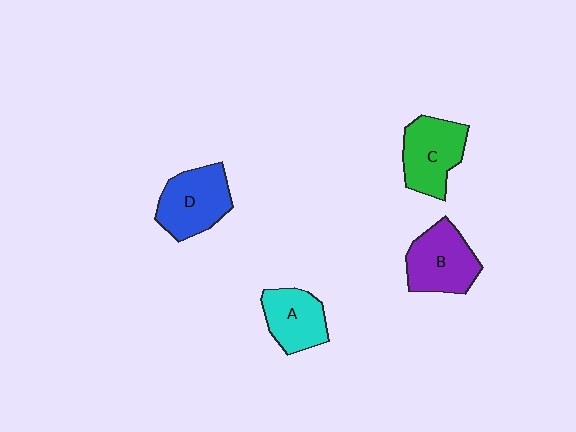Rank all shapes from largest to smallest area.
From largest to smallest: D (blue), B (purple), C (green), A (cyan).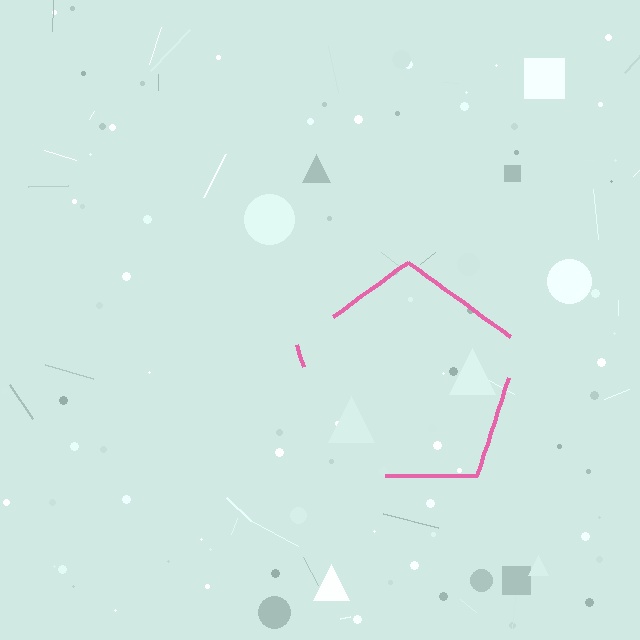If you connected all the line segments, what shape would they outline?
They would outline a pentagon.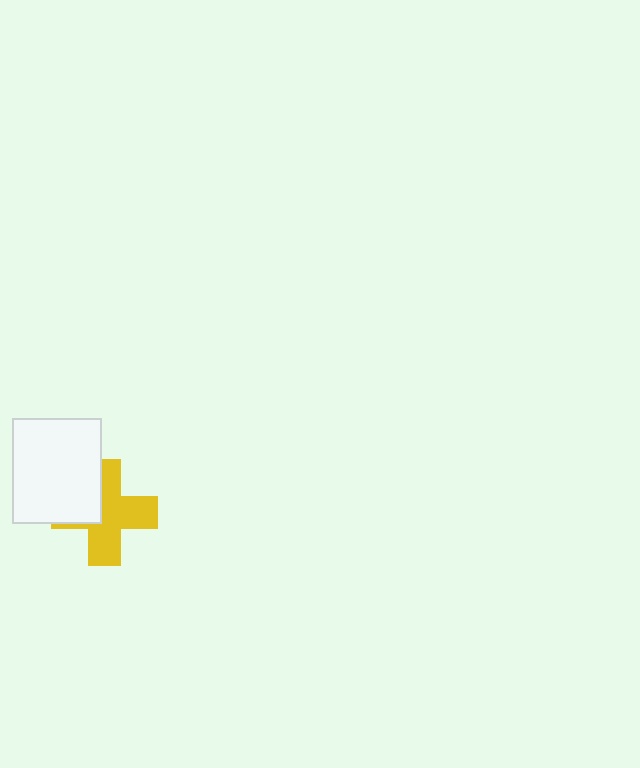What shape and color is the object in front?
The object in front is a white rectangle.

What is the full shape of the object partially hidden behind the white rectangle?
The partially hidden object is a yellow cross.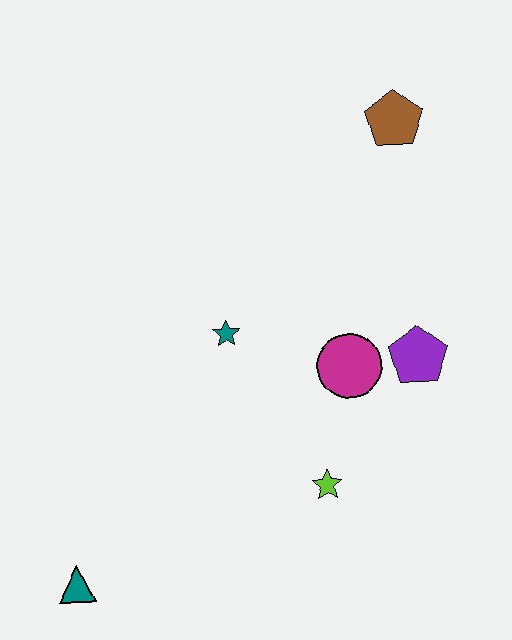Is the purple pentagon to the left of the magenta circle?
No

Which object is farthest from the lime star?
The brown pentagon is farthest from the lime star.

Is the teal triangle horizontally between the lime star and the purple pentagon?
No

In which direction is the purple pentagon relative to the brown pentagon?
The purple pentagon is below the brown pentagon.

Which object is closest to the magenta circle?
The purple pentagon is closest to the magenta circle.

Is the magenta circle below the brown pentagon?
Yes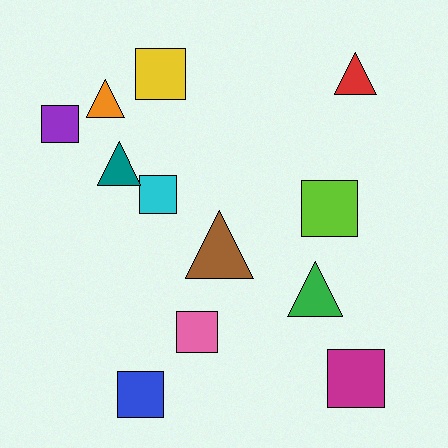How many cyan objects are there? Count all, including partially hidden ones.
There is 1 cyan object.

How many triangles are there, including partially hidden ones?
There are 5 triangles.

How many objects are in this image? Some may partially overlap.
There are 12 objects.